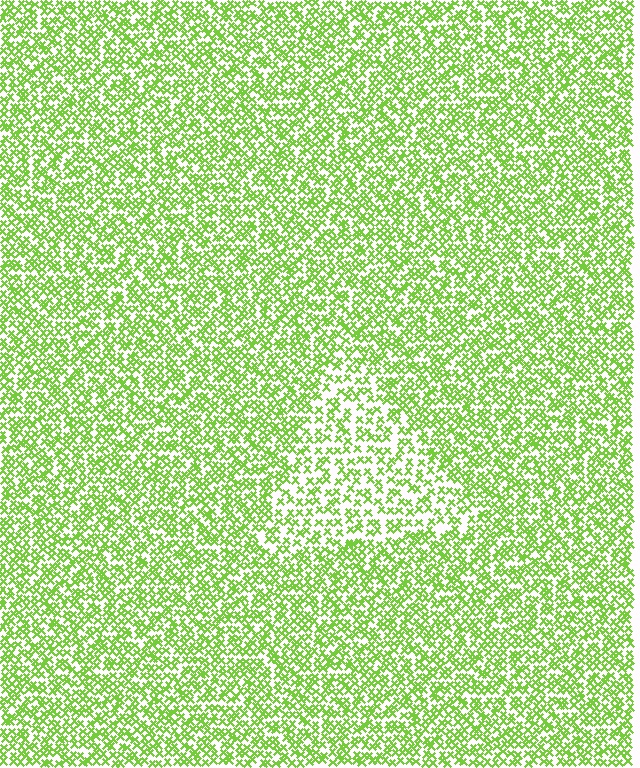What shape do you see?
I see a triangle.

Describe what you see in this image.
The image contains small lime elements arranged at two different densities. A triangle-shaped region is visible where the elements are less densely packed than the surrounding area.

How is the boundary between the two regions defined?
The boundary is defined by a change in element density (approximately 1.7x ratio). All elements are the same color, size, and shape.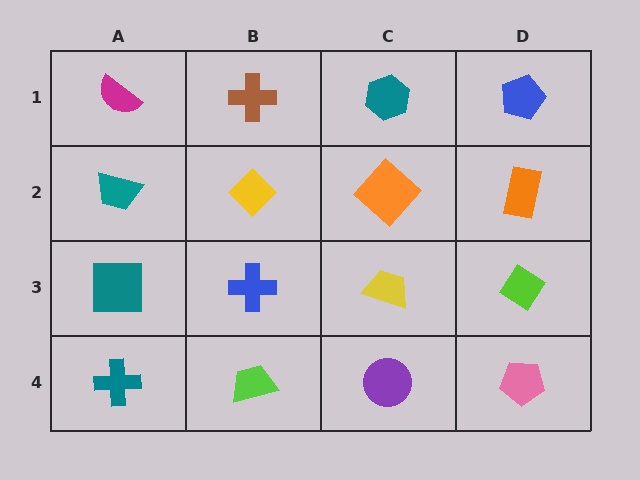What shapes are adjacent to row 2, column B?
A brown cross (row 1, column B), a blue cross (row 3, column B), a teal trapezoid (row 2, column A), an orange diamond (row 2, column C).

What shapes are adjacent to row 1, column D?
An orange rectangle (row 2, column D), a teal hexagon (row 1, column C).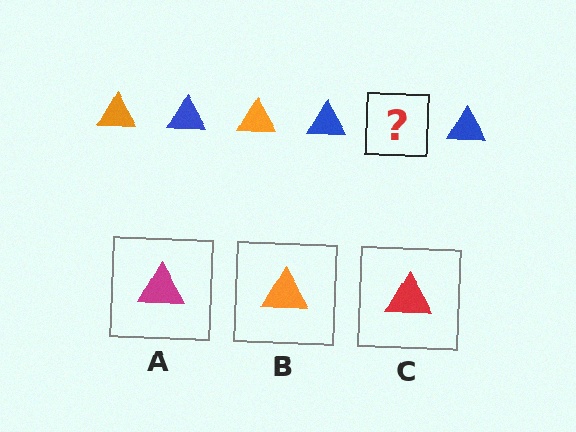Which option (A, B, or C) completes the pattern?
B.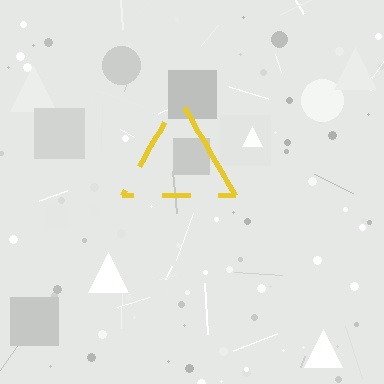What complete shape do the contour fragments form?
The contour fragments form a triangle.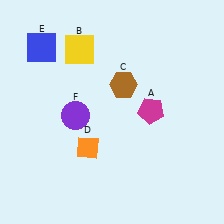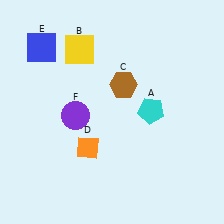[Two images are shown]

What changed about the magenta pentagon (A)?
In Image 1, A is magenta. In Image 2, it changed to cyan.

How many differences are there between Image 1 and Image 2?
There is 1 difference between the two images.